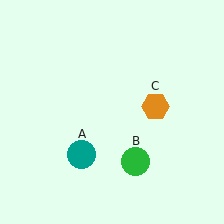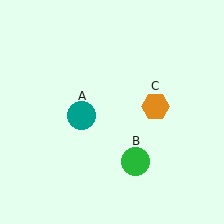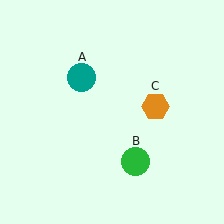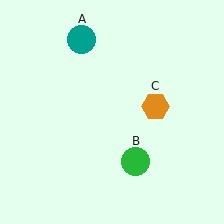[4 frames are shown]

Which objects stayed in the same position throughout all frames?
Green circle (object B) and orange hexagon (object C) remained stationary.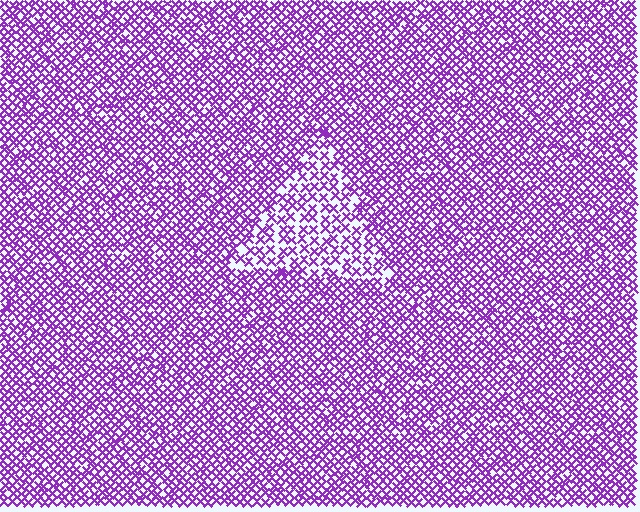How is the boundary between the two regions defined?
The boundary is defined by a change in element density (approximately 1.7x ratio). All elements are the same color, size, and shape.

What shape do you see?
I see a triangle.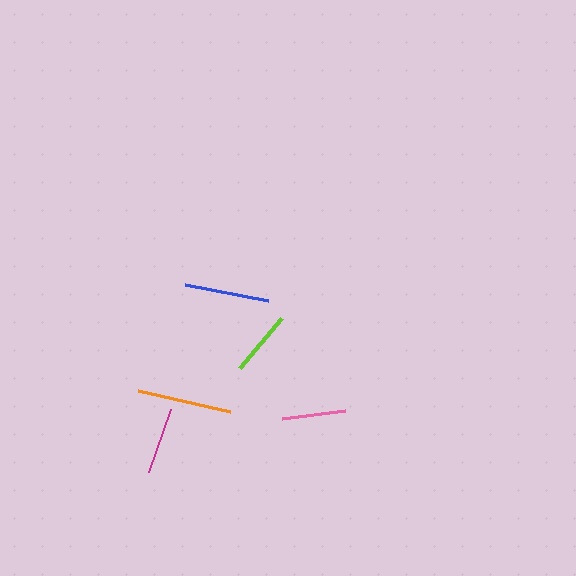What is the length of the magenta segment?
The magenta segment is approximately 67 pixels long.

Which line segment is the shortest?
The pink line is the shortest at approximately 63 pixels.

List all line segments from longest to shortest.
From longest to shortest: orange, blue, magenta, lime, pink.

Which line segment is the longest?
The orange line is the longest at approximately 95 pixels.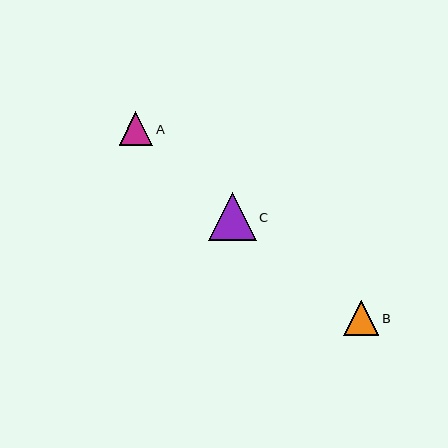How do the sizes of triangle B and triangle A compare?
Triangle B and triangle A are approximately the same size.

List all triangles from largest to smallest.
From largest to smallest: C, B, A.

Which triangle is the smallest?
Triangle A is the smallest with a size of approximately 33 pixels.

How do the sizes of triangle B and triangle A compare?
Triangle B and triangle A are approximately the same size.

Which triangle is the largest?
Triangle C is the largest with a size of approximately 48 pixels.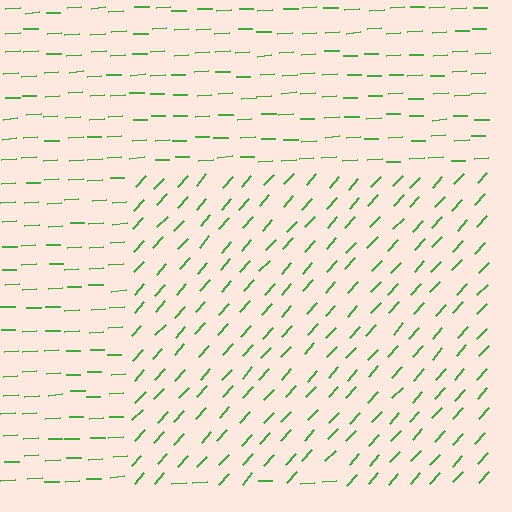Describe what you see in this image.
The image is filled with small green line segments. A rectangle region in the image has lines oriented differently from the surrounding lines, creating a visible texture boundary.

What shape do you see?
I see a rectangle.